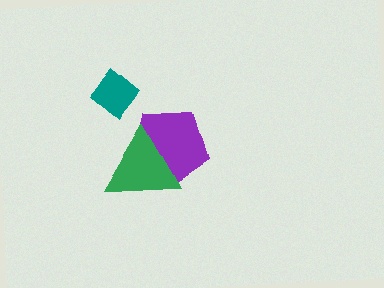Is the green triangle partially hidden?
No, no other shape covers it.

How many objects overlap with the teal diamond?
0 objects overlap with the teal diamond.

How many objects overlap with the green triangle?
1 object overlaps with the green triangle.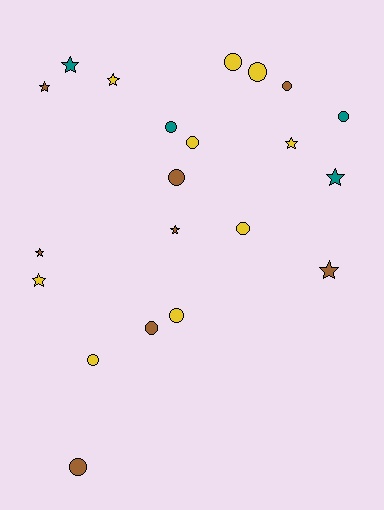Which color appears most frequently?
Yellow, with 9 objects.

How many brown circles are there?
There are 4 brown circles.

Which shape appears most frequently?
Circle, with 12 objects.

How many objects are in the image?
There are 21 objects.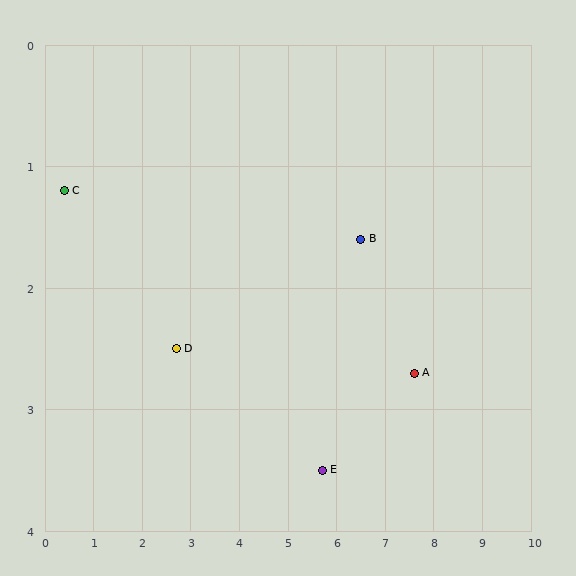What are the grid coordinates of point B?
Point B is at approximately (6.5, 1.6).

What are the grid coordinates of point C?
Point C is at approximately (0.4, 1.2).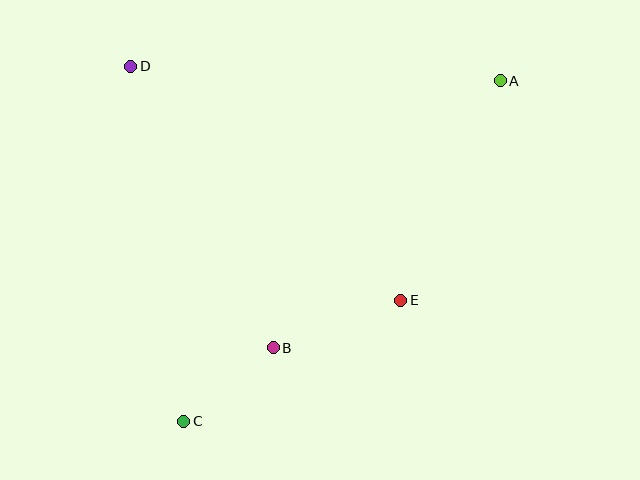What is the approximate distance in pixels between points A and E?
The distance between A and E is approximately 241 pixels.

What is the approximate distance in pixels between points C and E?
The distance between C and E is approximately 249 pixels.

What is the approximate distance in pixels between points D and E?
The distance between D and E is approximately 358 pixels.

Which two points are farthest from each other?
Points A and C are farthest from each other.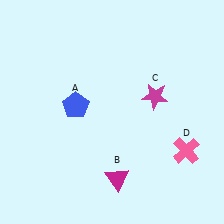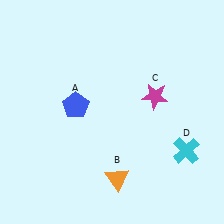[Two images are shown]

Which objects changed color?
B changed from magenta to orange. D changed from pink to cyan.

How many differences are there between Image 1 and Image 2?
There are 2 differences between the two images.